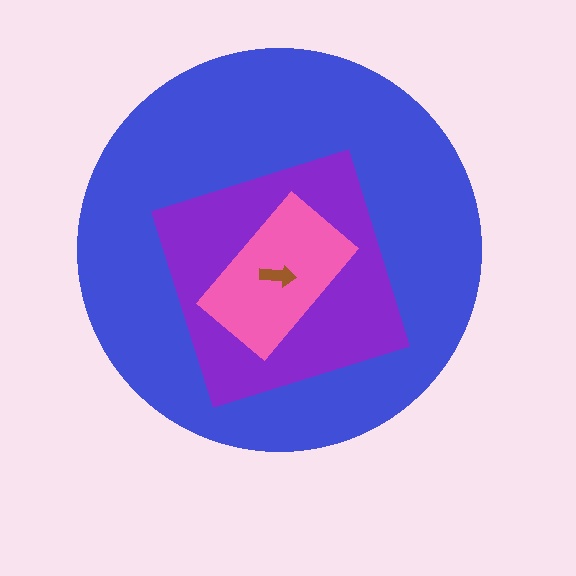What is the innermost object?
The brown arrow.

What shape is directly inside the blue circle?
The purple square.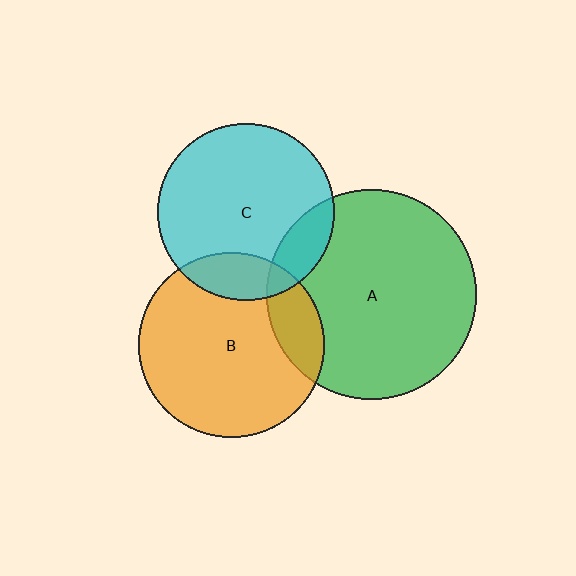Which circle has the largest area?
Circle A (green).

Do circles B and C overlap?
Yes.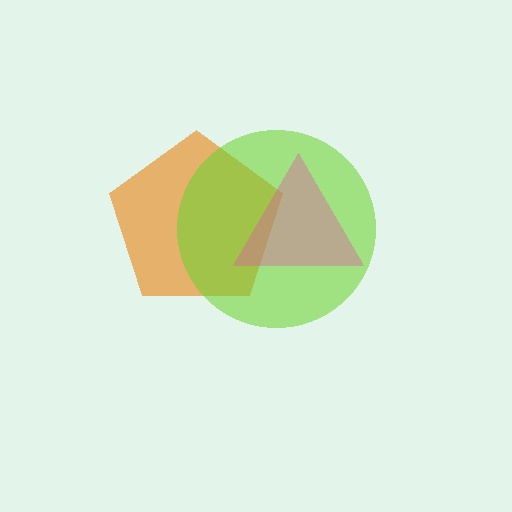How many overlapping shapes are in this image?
There are 3 overlapping shapes in the image.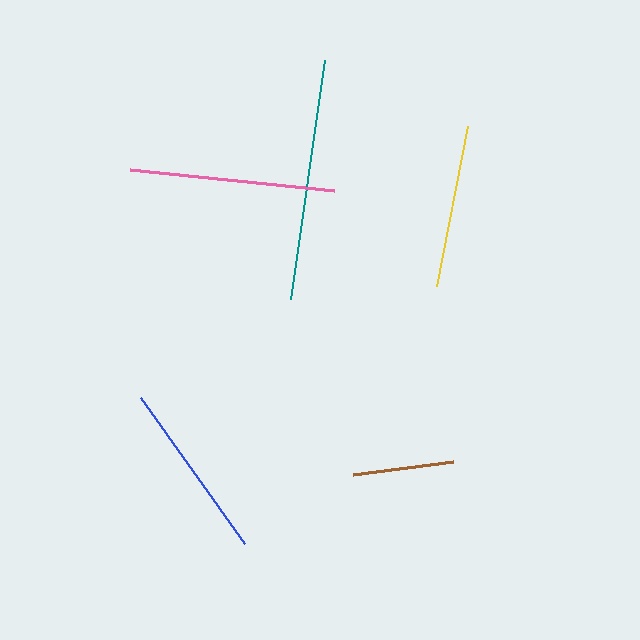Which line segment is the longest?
The teal line is the longest at approximately 242 pixels.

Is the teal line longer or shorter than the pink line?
The teal line is longer than the pink line.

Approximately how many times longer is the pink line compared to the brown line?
The pink line is approximately 2.0 times the length of the brown line.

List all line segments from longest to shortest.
From longest to shortest: teal, pink, blue, yellow, brown.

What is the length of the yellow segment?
The yellow segment is approximately 162 pixels long.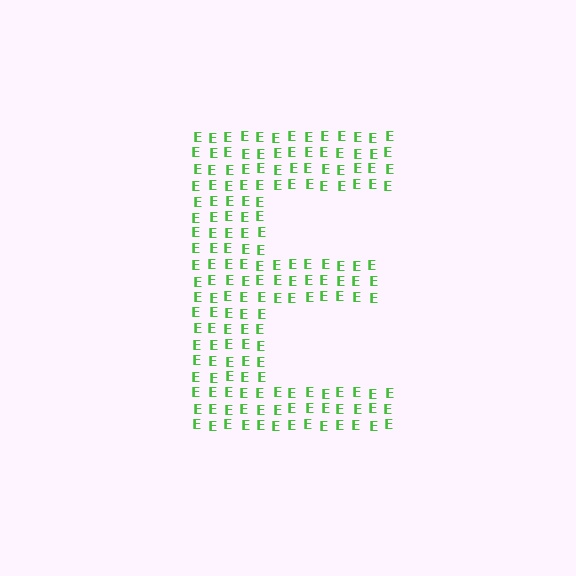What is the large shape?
The large shape is the letter E.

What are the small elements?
The small elements are letter E's.